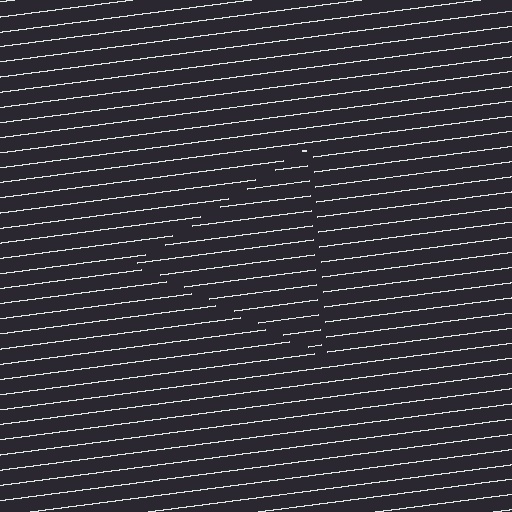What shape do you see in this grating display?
An illusory triangle. The interior of the shape contains the same grating, shifted by half a period — the contour is defined by the phase discontinuity where line-ends from the inner and outer gratings abut.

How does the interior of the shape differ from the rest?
The interior of the shape contains the same grating, shifted by half a period — the contour is defined by the phase discontinuity where line-ends from the inner and outer gratings abut.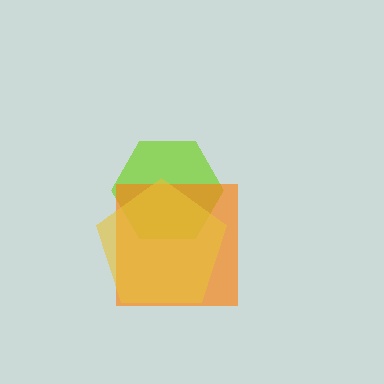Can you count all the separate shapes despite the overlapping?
Yes, there are 3 separate shapes.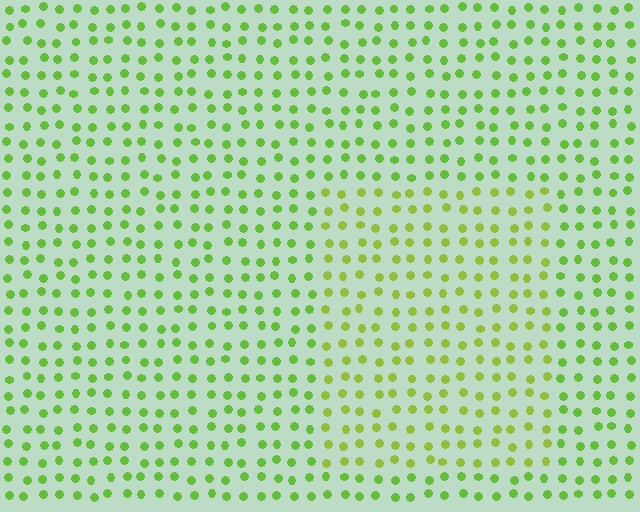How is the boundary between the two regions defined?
The boundary is defined purely by a slight shift in hue (about 22 degrees). Spacing, size, and orientation are identical on both sides.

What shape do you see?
I see a rectangle.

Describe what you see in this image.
The image is filled with small lime elements in a uniform arrangement. A rectangle-shaped region is visible where the elements are tinted to a slightly different hue, forming a subtle color boundary.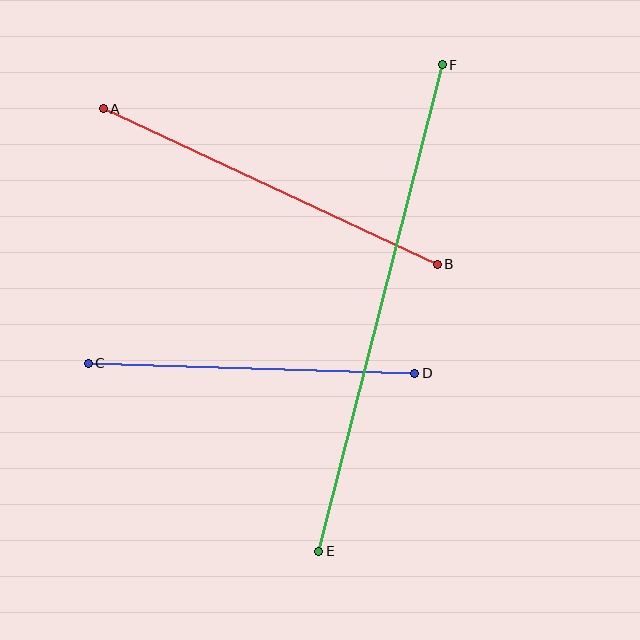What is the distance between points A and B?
The distance is approximately 368 pixels.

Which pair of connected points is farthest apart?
Points E and F are farthest apart.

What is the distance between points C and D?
The distance is approximately 327 pixels.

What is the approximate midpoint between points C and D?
The midpoint is at approximately (252, 368) pixels.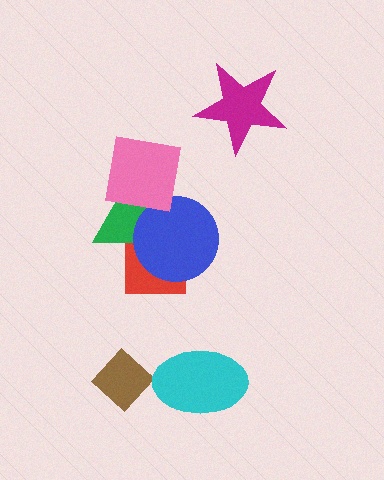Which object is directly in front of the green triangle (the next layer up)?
The blue circle is directly in front of the green triangle.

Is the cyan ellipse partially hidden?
No, no other shape covers it.